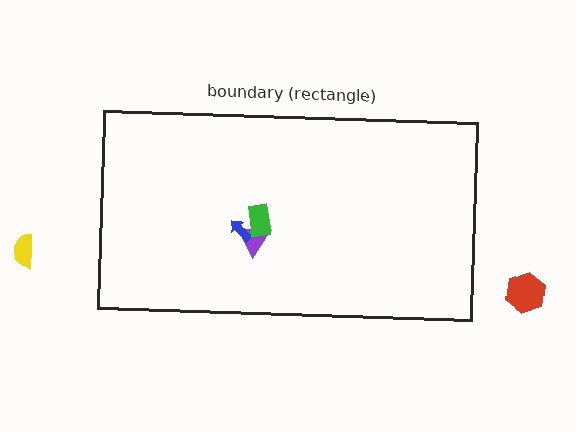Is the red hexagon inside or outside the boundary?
Outside.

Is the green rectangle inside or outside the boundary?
Inside.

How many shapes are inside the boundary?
3 inside, 2 outside.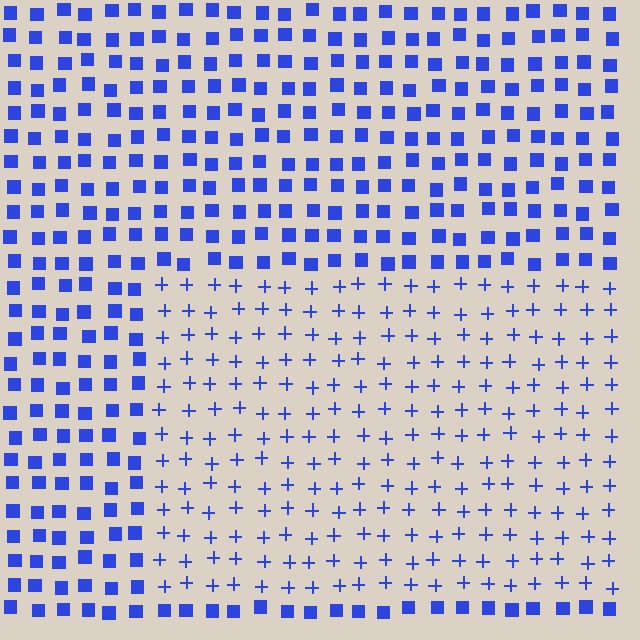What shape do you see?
I see a rectangle.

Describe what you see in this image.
The image is filled with small blue elements arranged in a uniform grid. A rectangle-shaped region contains plus signs, while the surrounding area contains squares. The boundary is defined purely by the change in element shape.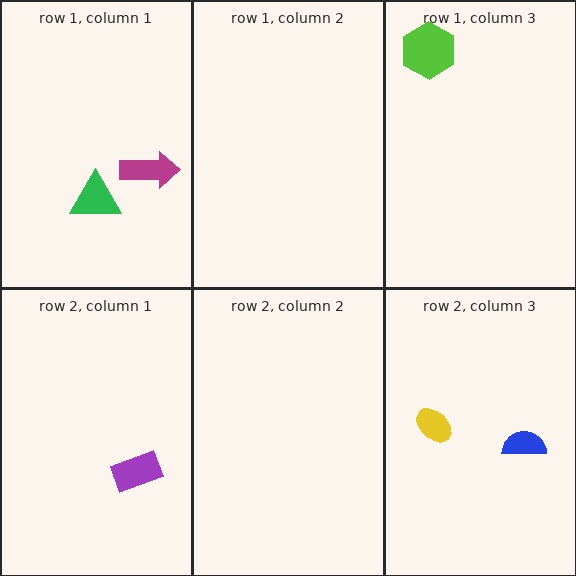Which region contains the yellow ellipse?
The row 2, column 3 region.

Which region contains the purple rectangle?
The row 2, column 1 region.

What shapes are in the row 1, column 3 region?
The lime hexagon.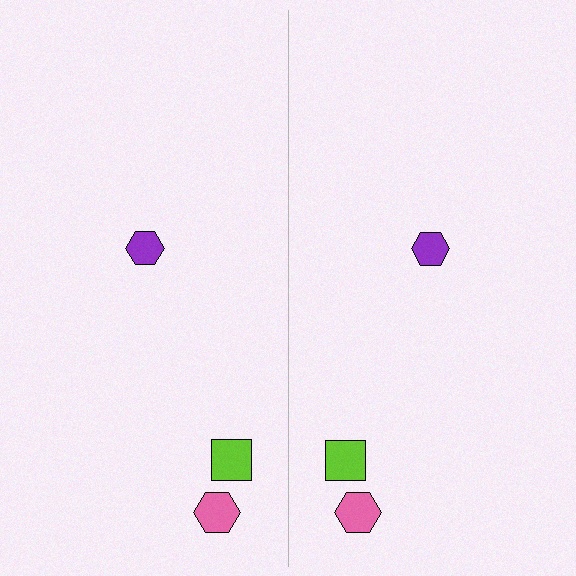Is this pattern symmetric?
Yes, this pattern has bilateral (reflection) symmetry.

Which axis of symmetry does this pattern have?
The pattern has a vertical axis of symmetry running through the center of the image.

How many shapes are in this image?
There are 6 shapes in this image.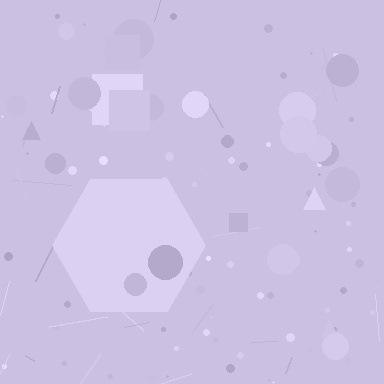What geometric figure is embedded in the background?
A hexagon is embedded in the background.